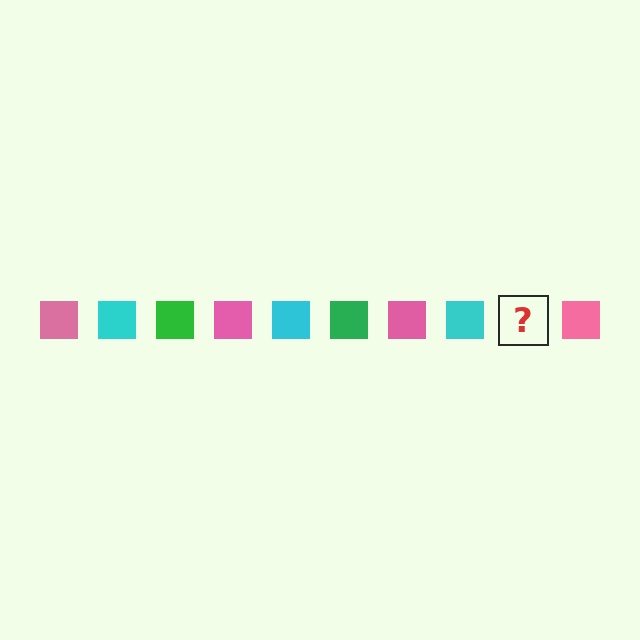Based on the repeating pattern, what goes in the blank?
The blank should be a green square.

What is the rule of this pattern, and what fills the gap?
The rule is that the pattern cycles through pink, cyan, green squares. The gap should be filled with a green square.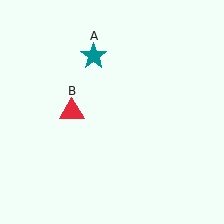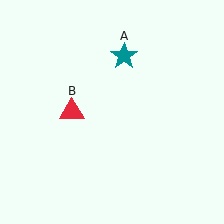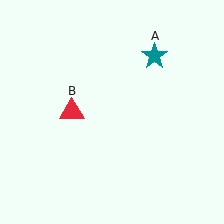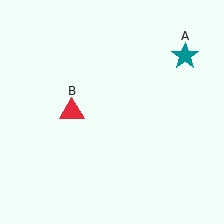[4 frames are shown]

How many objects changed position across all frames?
1 object changed position: teal star (object A).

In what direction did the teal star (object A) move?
The teal star (object A) moved right.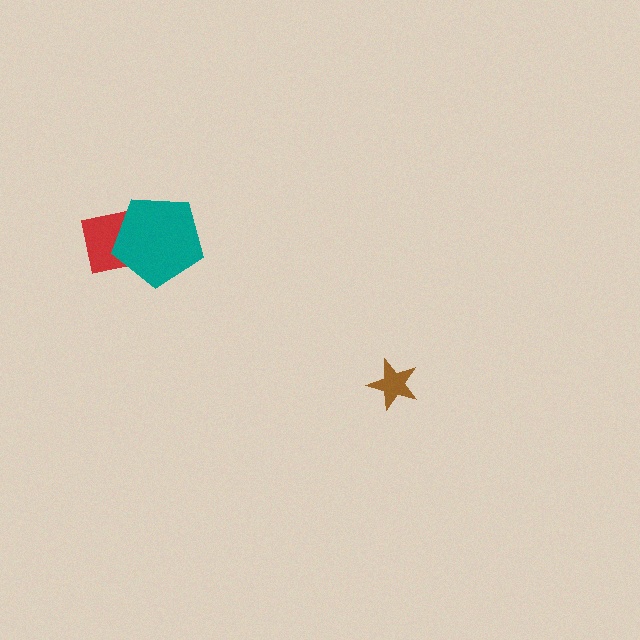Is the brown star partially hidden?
No, no other shape covers it.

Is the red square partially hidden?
Yes, it is partially covered by another shape.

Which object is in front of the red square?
The teal pentagon is in front of the red square.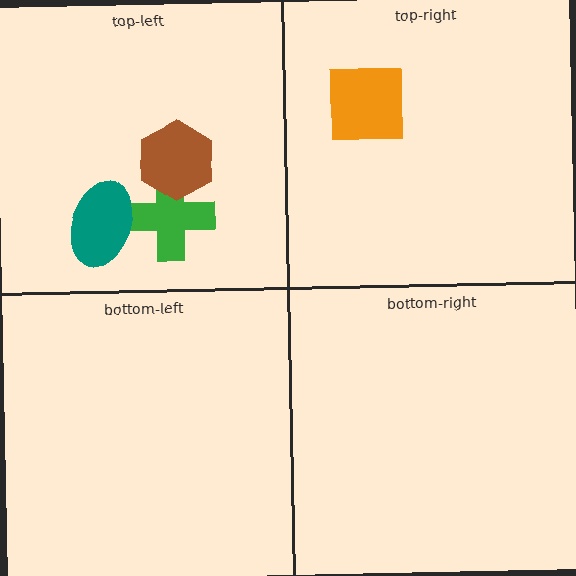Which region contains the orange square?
The top-right region.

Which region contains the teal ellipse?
The top-left region.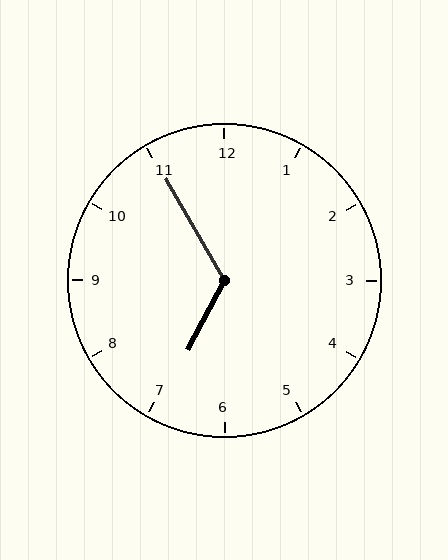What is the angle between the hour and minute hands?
Approximately 122 degrees.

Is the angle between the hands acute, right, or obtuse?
It is obtuse.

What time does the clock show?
6:55.